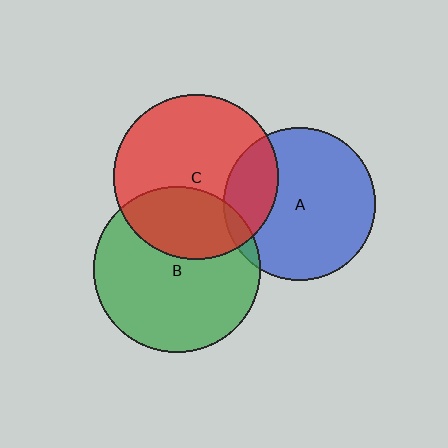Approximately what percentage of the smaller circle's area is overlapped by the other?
Approximately 30%.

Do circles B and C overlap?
Yes.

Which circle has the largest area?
Circle B (green).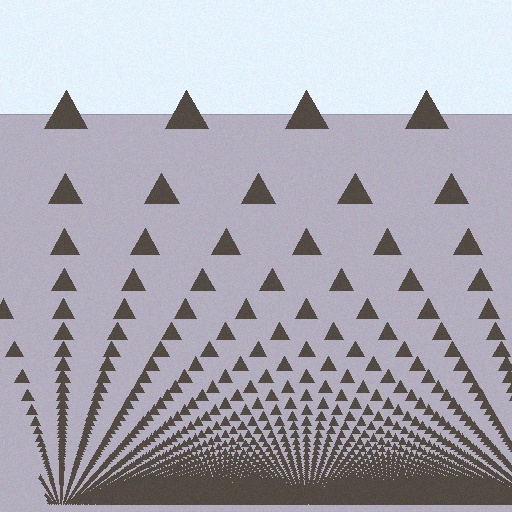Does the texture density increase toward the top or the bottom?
Density increases toward the bottom.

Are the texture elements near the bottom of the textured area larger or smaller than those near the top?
Smaller. The gradient is inverted — elements near the bottom are smaller and denser.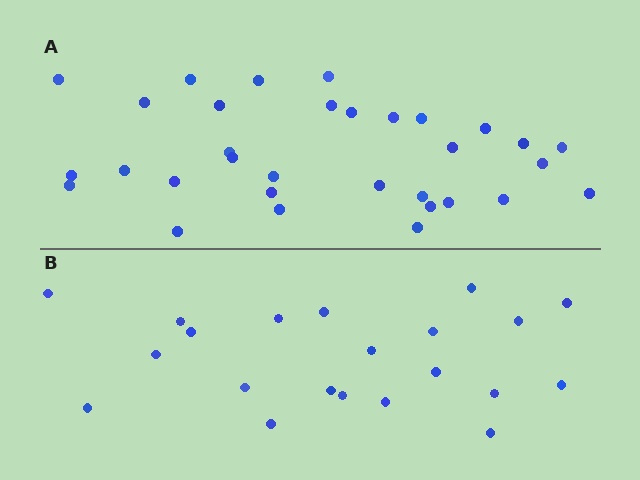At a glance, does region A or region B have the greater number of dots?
Region A (the top region) has more dots.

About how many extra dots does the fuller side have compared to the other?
Region A has roughly 12 or so more dots than region B.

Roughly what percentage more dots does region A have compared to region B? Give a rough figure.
About 50% more.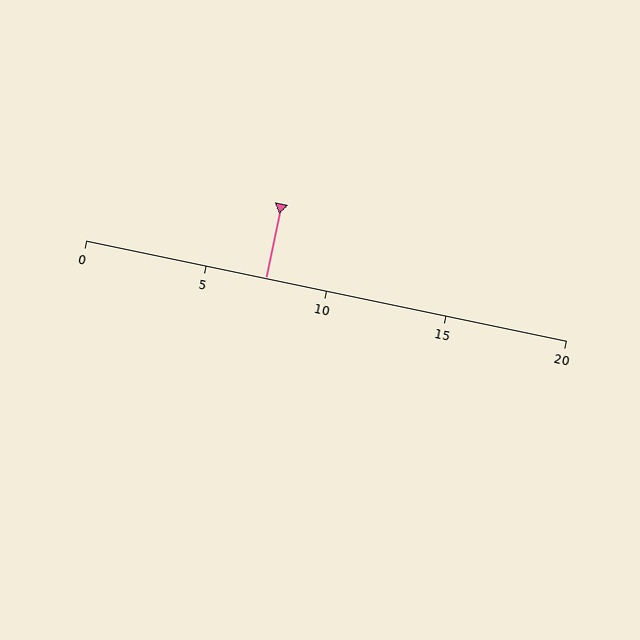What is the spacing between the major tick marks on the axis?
The major ticks are spaced 5 apart.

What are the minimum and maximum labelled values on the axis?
The axis runs from 0 to 20.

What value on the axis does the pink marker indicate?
The marker indicates approximately 7.5.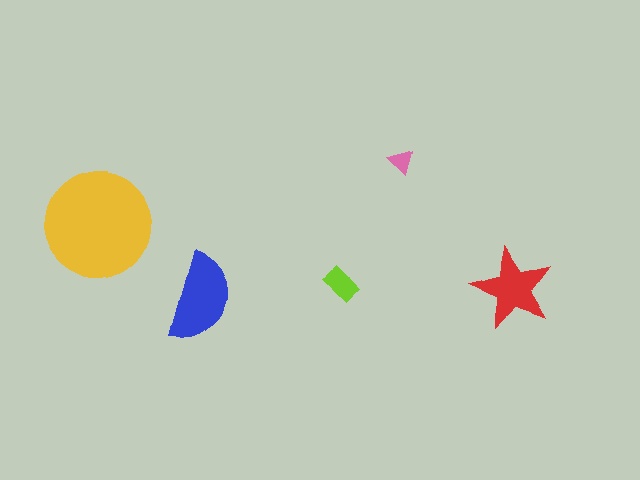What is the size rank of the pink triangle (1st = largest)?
5th.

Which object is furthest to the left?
The yellow circle is leftmost.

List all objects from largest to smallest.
The yellow circle, the blue semicircle, the red star, the lime rectangle, the pink triangle.